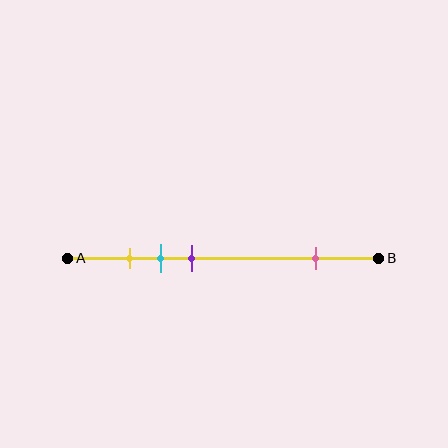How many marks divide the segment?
There are 4 marks dividing the segment.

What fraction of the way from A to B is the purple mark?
The purple mark is approximately 40% (0.4) of the way from A to B.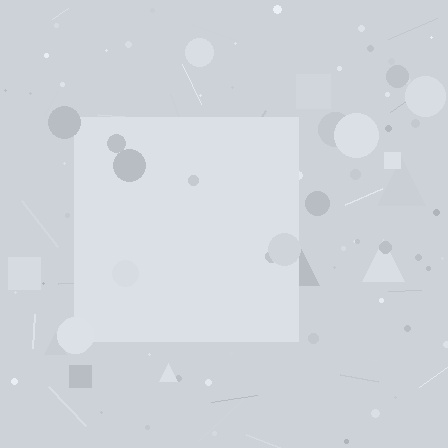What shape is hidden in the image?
A square is hidden in the image.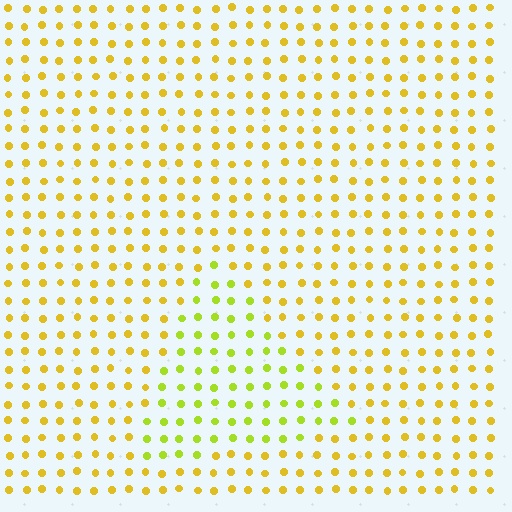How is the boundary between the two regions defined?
The boundary is defined purely by a slight shift in hue (about 30 degrees). Spacing, size, and orientation are identical on both sides.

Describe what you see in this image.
The image is filled with small yellow elements in a uniform arrangement. A triangle-shaped region is visible where the elements are tinted to a slightly different hue, forming a subtle color boundary.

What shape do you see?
I see a triangle.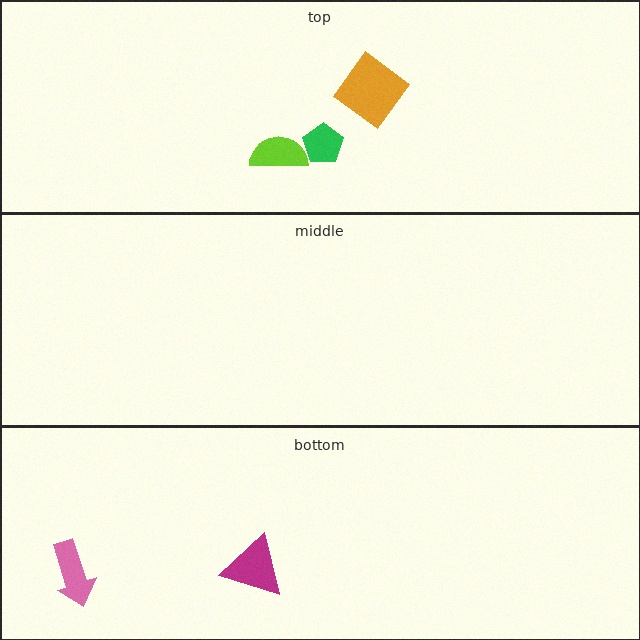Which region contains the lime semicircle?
The top region.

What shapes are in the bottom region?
The magenta triangle, the pink arrow.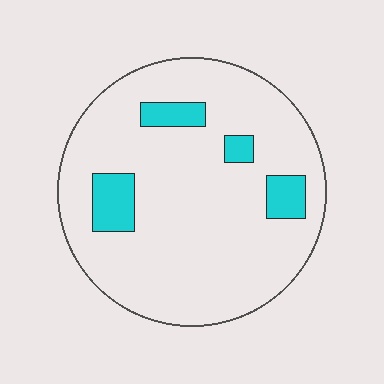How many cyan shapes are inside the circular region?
4.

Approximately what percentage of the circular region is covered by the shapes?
Approximately 10%.